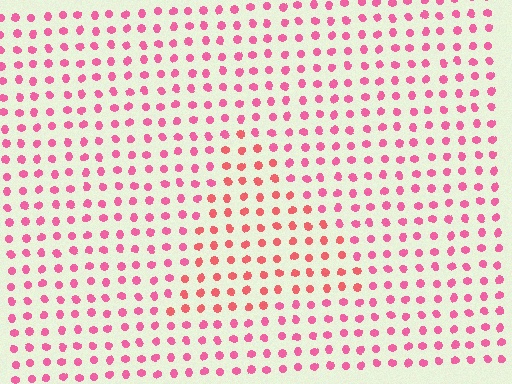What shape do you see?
I see a triangle.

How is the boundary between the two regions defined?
The boundary is defined purely by a slight shift in hue (about 24 degrees). Spacing, size, and orientation are identical on both sides.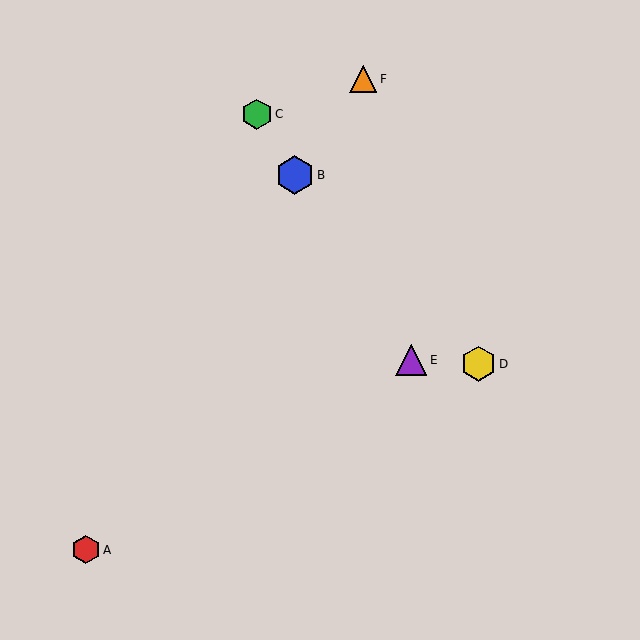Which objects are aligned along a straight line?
Objects B, C, E are aligned along a straight line.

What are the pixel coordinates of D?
Object D is at (478, 364).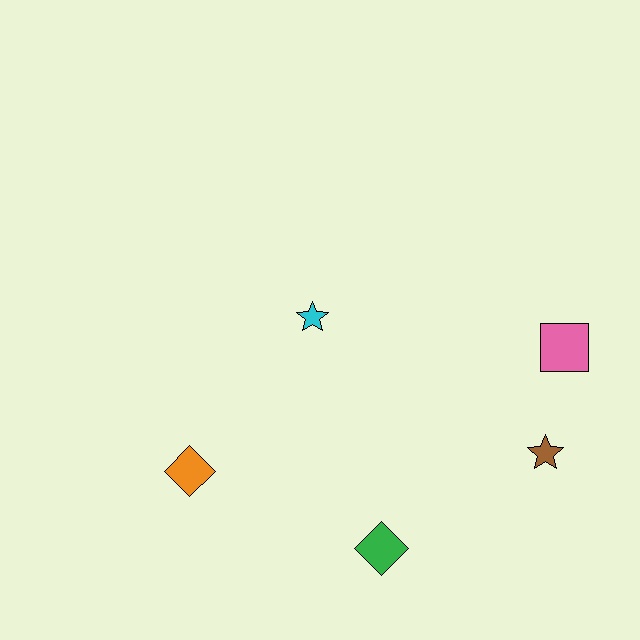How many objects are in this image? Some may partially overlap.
There are 5 objects.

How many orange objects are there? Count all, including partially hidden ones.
There is 1 orange object.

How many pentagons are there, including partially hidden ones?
There are no pentagons.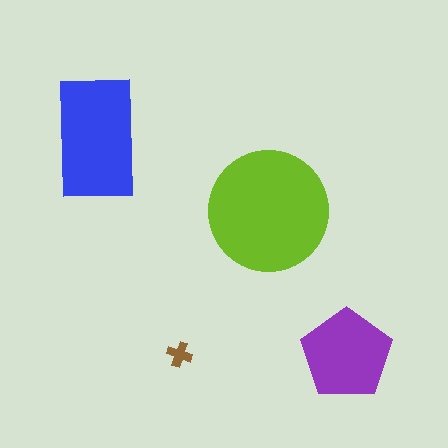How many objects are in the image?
There are 4 objects in the image.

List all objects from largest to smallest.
The lime circle, the blue rectangle, the purple pentagon, the brown cross.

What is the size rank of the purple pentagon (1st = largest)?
3rd.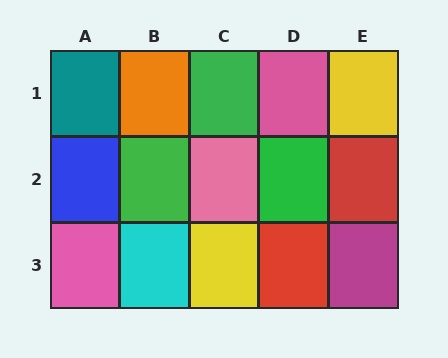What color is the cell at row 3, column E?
Magenta.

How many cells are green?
3 cells are green.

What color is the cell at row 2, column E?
Red.